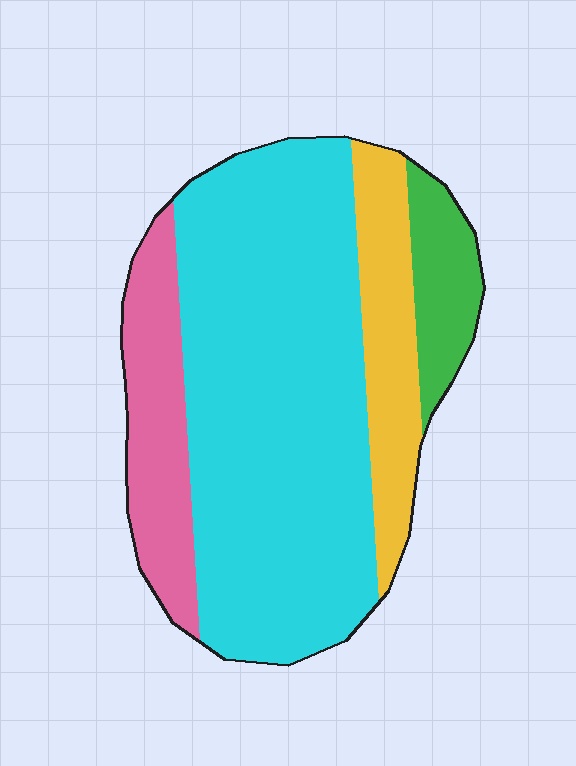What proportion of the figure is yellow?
Yellow covers roughly 15% of the figure.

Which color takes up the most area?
Cyan, at roughly 60%.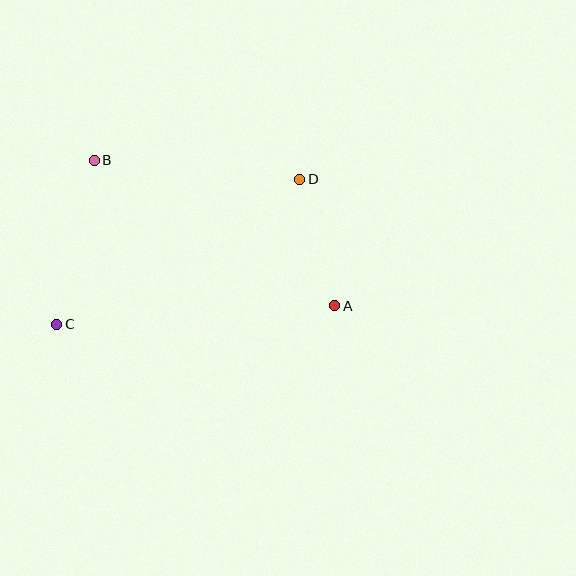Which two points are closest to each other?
Points A and D are closest to each other.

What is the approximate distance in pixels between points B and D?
The distance between B and D is approximately 206 pixels.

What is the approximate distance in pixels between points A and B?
The distance between A and B is approximately 281 pixels.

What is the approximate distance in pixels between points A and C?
The distance between A and C is approximately 278 pixels.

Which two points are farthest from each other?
Points C and D are farthest from each other.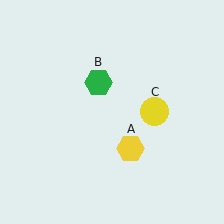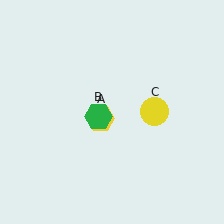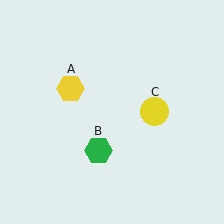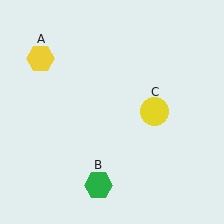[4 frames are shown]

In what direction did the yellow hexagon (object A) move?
The yellow hexagon (object A) moved up and to the left.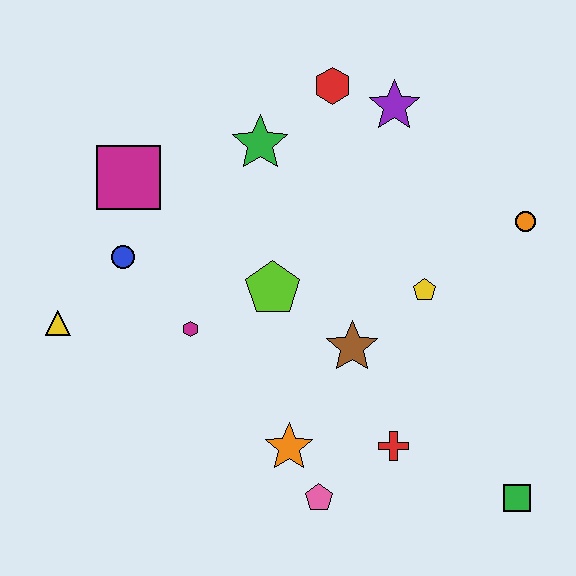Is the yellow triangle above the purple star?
No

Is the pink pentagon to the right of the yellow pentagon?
No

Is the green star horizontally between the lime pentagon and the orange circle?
No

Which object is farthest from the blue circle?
The green square is farthest from the blue circle.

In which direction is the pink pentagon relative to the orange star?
The pink pentagon is below the orange star.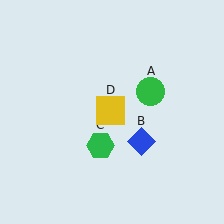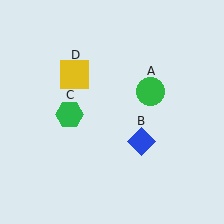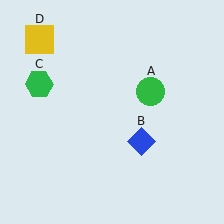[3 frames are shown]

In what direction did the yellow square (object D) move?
The yellow square (object D) moved up and to the left.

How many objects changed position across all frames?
2 objects changed position: green hexagon (object C), yellow square (object D).